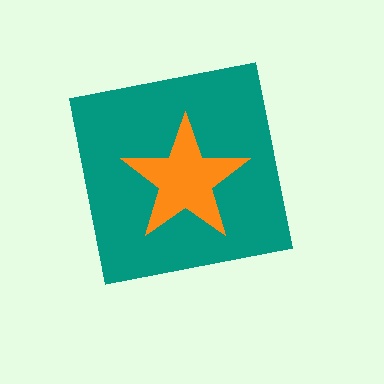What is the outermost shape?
The teal square.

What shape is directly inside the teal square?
The orange star.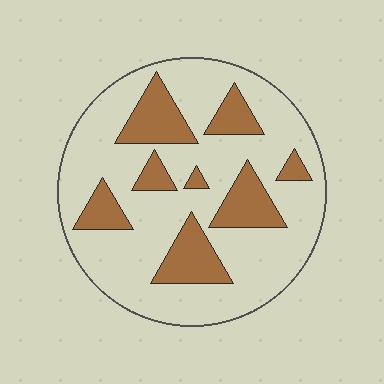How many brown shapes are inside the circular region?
8.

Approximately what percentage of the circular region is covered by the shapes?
Approximately 25%.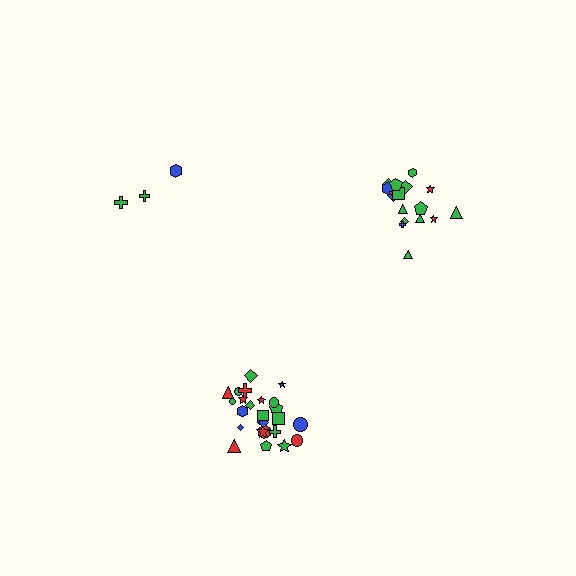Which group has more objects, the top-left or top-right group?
The top-right group.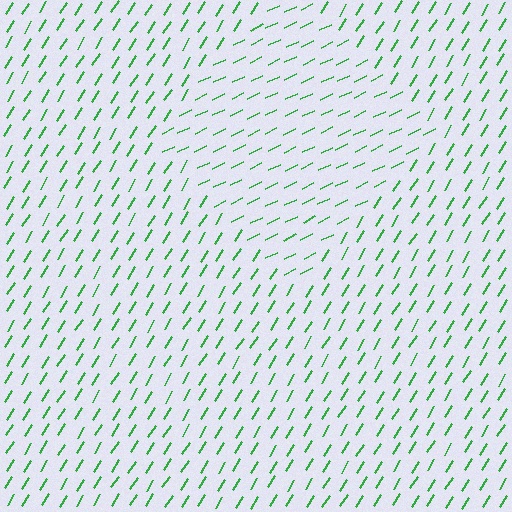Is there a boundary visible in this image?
Yes, there is a texture boundary formed by a change in line orientation.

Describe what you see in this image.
The image is filled with small green line segments. A diamond region in the image has lines oriented differently from the surrounding lines, creating a visible texture boundary.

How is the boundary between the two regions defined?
The boundary is defined purely by a change in line orientation (approximately 32 degrees difference). All lines are the same color and thickness.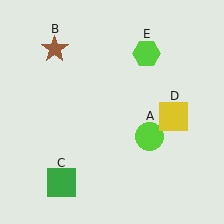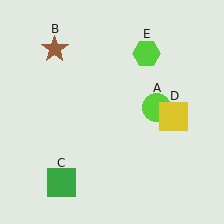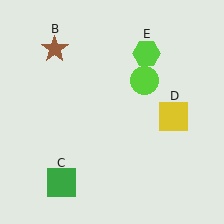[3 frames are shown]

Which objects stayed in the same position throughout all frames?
Brown star (object B) and green square (object C) and yellow square (object D) and lime hexagon (object E) remained stationary.